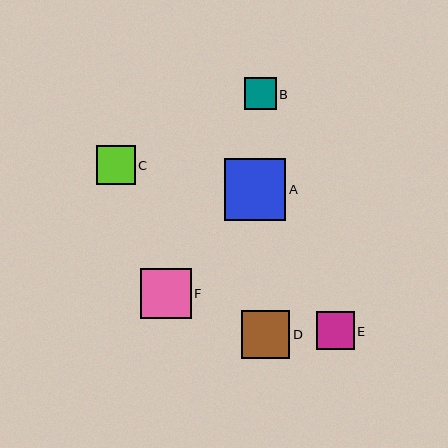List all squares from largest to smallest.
From largest to smallest: A, F, D, C, E, B.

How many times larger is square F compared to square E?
Square F is approximately 1.3 times the size of square E.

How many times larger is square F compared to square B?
Square F is approximately 1.6 times the size of square B.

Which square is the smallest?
Square B is the smallest with a size of approximately 32 pixels.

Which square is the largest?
Square A is the largest with a size of approximately 62 pixels.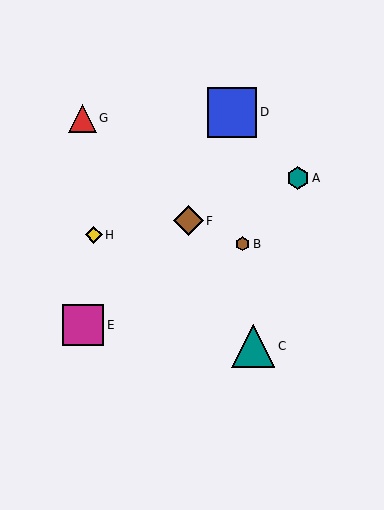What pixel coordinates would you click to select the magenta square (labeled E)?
Click at (83, 325) to select the magenta square E.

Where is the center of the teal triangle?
The center of the teal triangle is at (253, 346).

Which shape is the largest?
The blue square (labeled D) is the largest.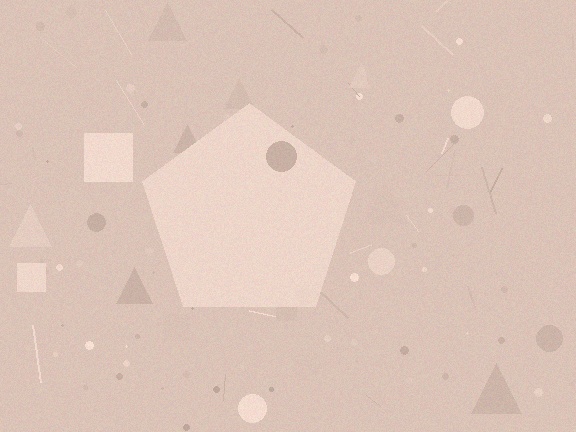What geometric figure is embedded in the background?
A pentagon is embedded in the background.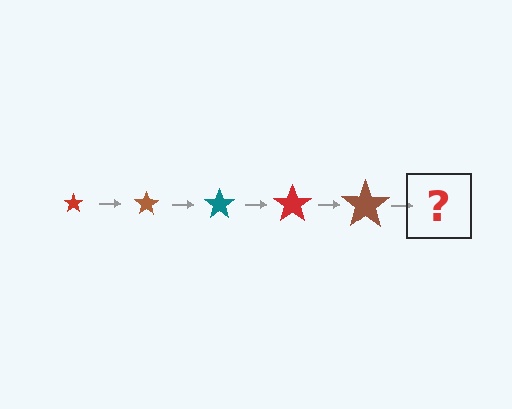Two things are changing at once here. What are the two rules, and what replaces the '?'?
The two rules are that the star grows larger each step and the color cycles through red, brown, and teal. The '?' should be a teal star, larger than the previous one.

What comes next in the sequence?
The next element should be a teal star, larger than the previous one.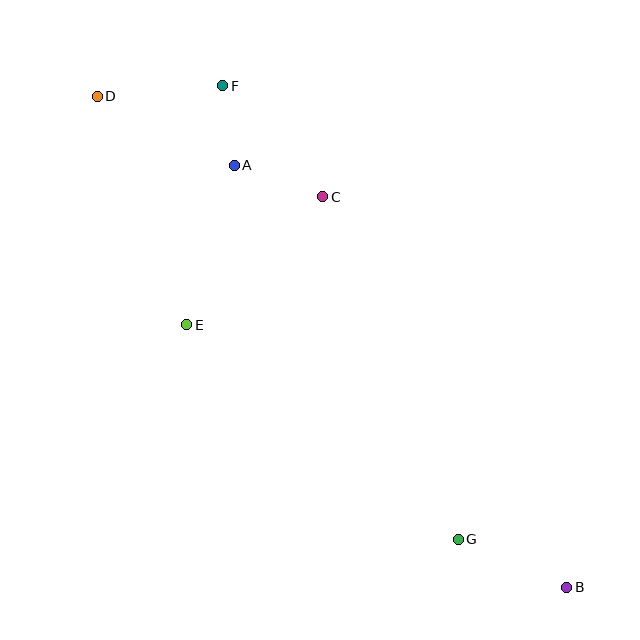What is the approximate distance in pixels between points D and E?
The distance between D and E is approximately 245 pixels.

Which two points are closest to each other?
Points A and F are closest to each other.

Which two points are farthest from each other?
Points B and D are farthest from each other.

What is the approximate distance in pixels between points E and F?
The distance between E and F is approximately 241 pixels.